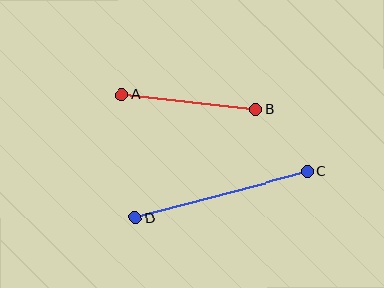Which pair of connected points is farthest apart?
Points C and D are farthest apart.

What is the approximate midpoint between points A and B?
The midpoint is at approximately (189, 102) pixels.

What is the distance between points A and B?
The distance is approximately 135 pixels.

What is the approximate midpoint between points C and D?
The midpoint is at approximately (221, 195) pixels.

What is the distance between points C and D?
The distance is approximately 179 pixels.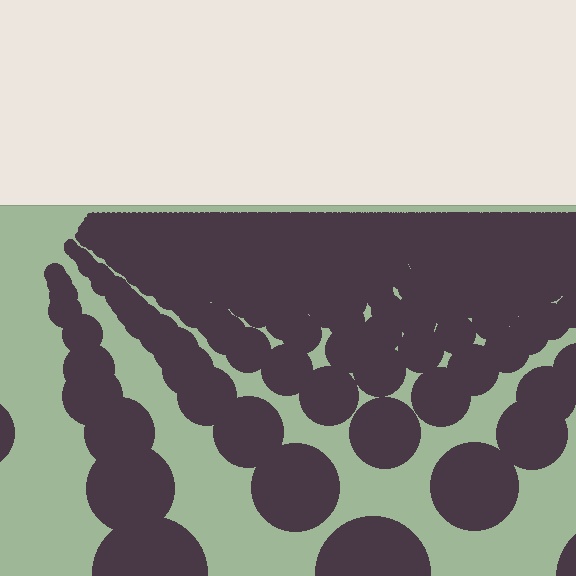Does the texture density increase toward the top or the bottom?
Density increases toward the top.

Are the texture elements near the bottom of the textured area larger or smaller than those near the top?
Larger. Near the bottom, elements are closer to the viewer and appear at a bigger on-screen size.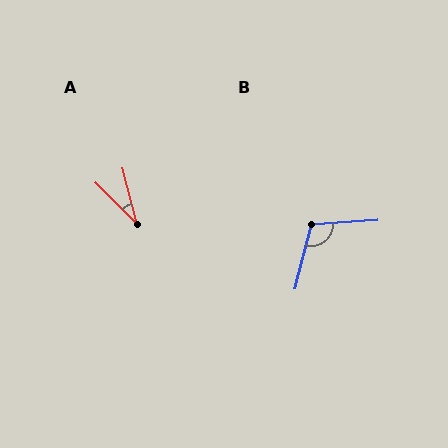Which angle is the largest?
B, at approximately 109 degrees.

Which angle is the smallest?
A, at approximately 31 degrees.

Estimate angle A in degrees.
Approximately 31 degrees.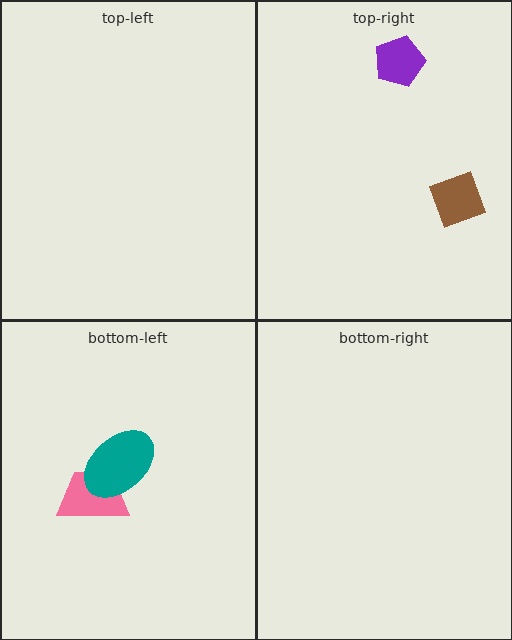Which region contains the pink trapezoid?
The bottom-left region.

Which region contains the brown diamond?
The top-right region.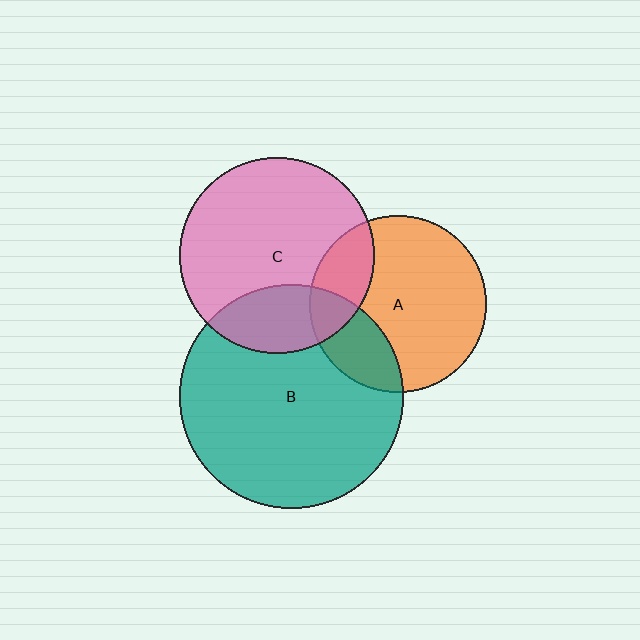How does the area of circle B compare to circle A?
Approximately 1.6 times.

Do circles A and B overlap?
Yes.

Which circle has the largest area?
Circle B (teal).